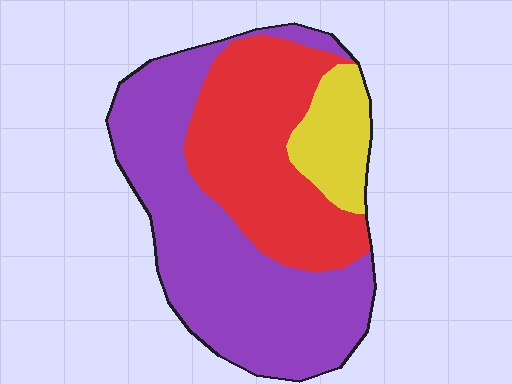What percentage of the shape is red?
Red takes up about one third (1/3) of the shape.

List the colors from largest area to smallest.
From largest to smallest: purple, red, yellow.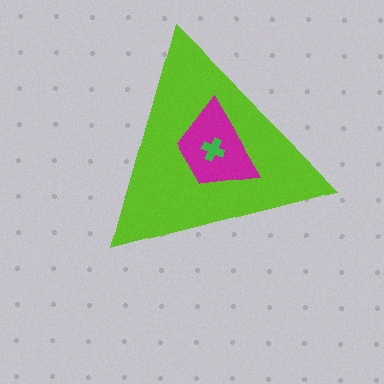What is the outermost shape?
The lime triangle.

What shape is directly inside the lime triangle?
The magenta trapezoid.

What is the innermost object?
The green cross.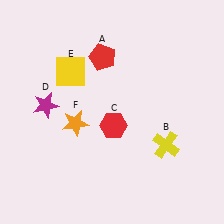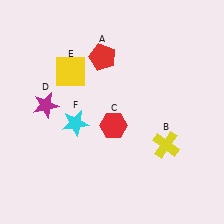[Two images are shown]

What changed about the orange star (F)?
In Image 1, F is orange. In Image 2, it changed to cyan.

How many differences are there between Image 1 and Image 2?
There is 1 difference between the two images.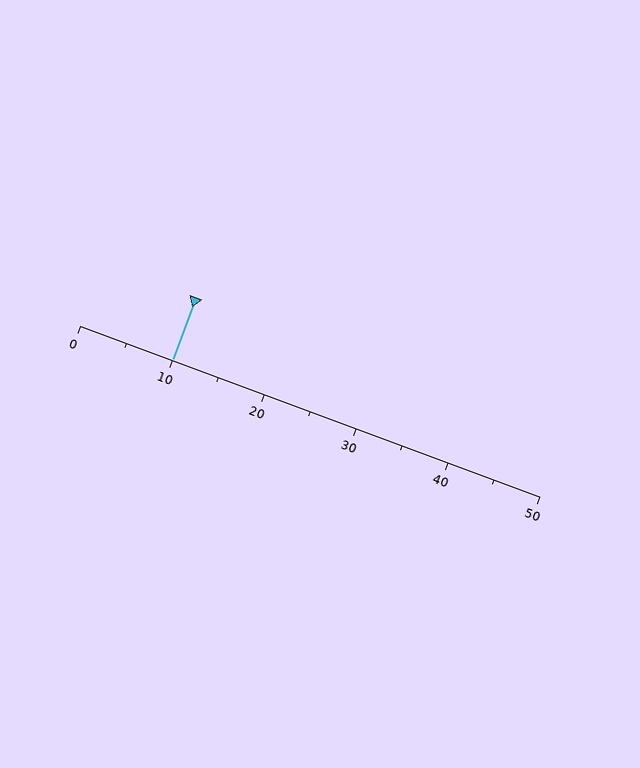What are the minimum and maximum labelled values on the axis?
The axis runs from 0 to 50.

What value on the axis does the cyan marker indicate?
The marker indicates approximately 10.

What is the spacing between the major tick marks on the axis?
The major ticks are spaced 10 apart.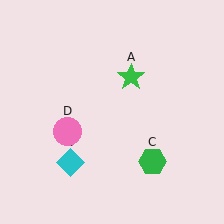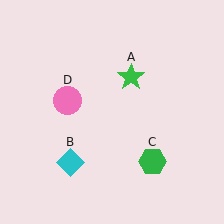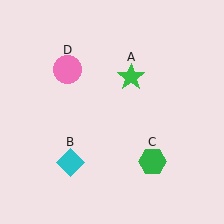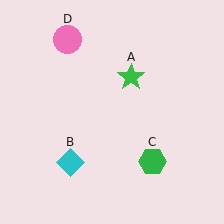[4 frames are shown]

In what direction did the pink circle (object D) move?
The pink circle (object D) moved up.